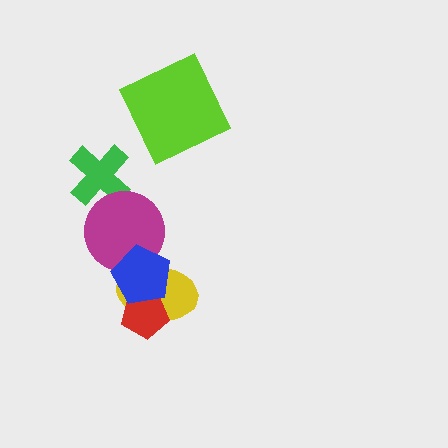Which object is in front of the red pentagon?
The blue pentagon is in front of the red pentagon.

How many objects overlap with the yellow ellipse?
3 objects overlap with the yellow ellipse.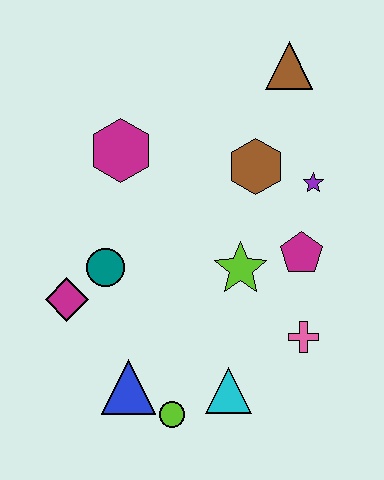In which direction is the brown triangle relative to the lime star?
The brown triangle is above the lime star.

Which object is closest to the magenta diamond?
The teal circle is closest to the magenta diamond.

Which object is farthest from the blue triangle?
The brown triangle is farthest from the blue triangle.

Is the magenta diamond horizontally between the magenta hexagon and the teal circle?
No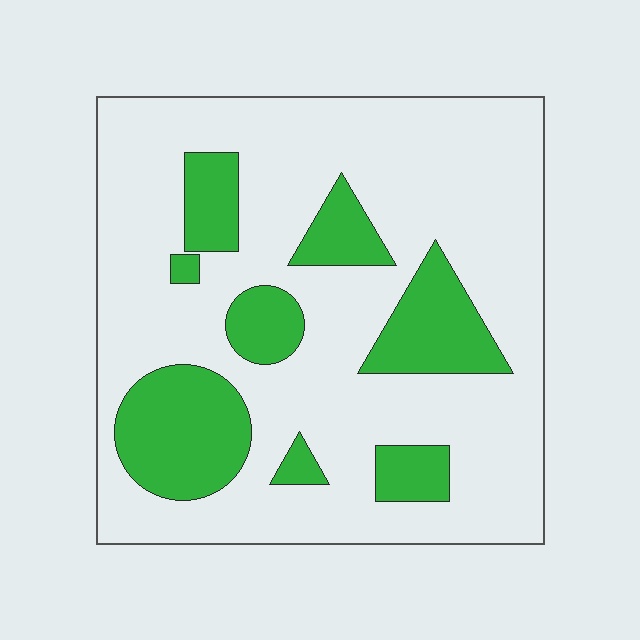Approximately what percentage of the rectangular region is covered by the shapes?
Approximately 25%.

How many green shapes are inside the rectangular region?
8.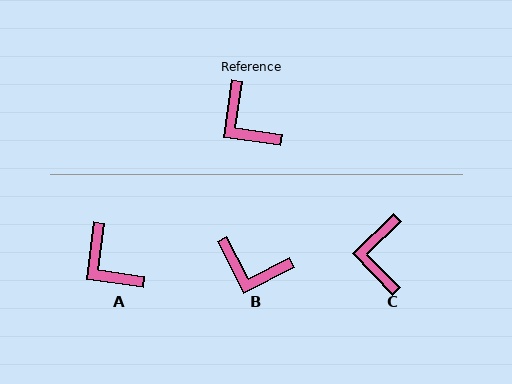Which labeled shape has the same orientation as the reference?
A.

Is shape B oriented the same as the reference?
No, it is off by about 34 degrees.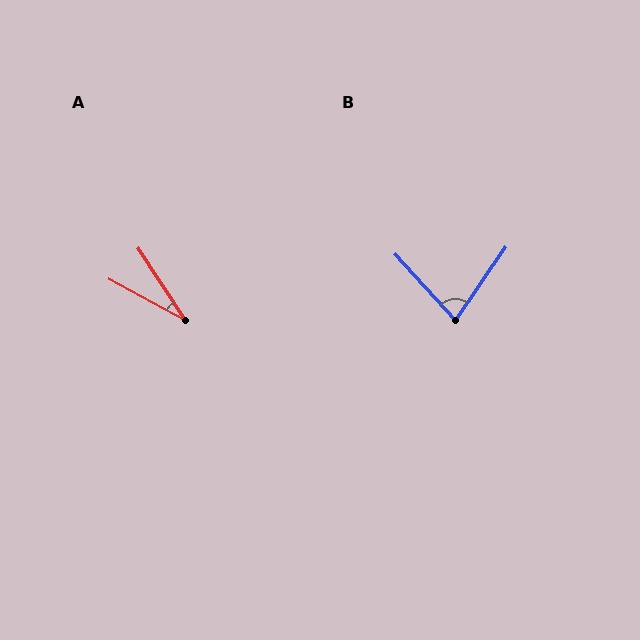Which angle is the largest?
B, at approximately 77 degrees.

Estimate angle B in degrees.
Approximately 77 degrees.